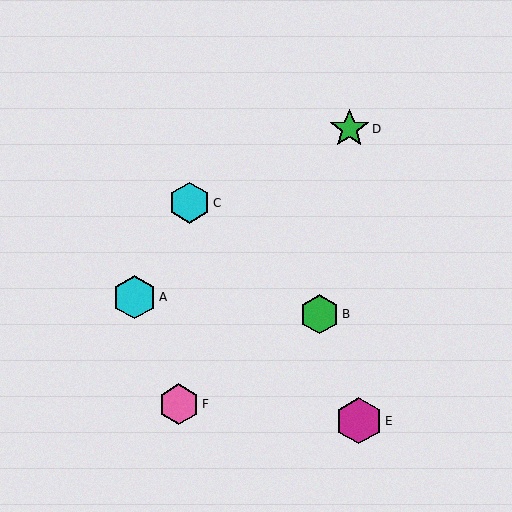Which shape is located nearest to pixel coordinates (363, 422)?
The magenta hexagon (labeled E) at (359, 421) is nearest to that location.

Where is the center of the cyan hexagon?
The center of the cyan hexagon is at (134, 297).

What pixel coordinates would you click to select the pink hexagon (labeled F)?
Click at (179, 404) to select the pink hexagon F.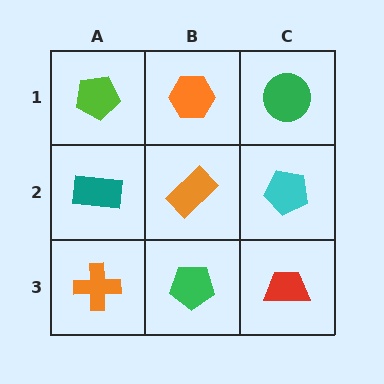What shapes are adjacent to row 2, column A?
A lime pentagon (row 1, column A), an orange cross (row 3, column A), an orange rectangle (row 2, column B).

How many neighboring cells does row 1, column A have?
2.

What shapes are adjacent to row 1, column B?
An orange rectangle (row 2, column B), a lime pentagon (row 1, column A), a green circle (row 1, column C).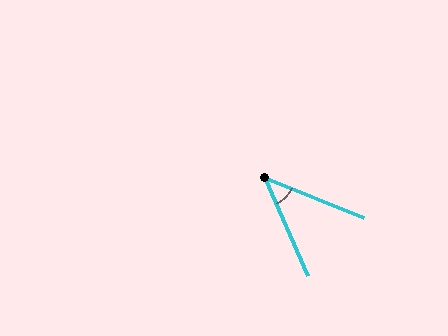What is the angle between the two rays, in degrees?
Approximately 44 degrees.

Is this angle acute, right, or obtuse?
It is acute.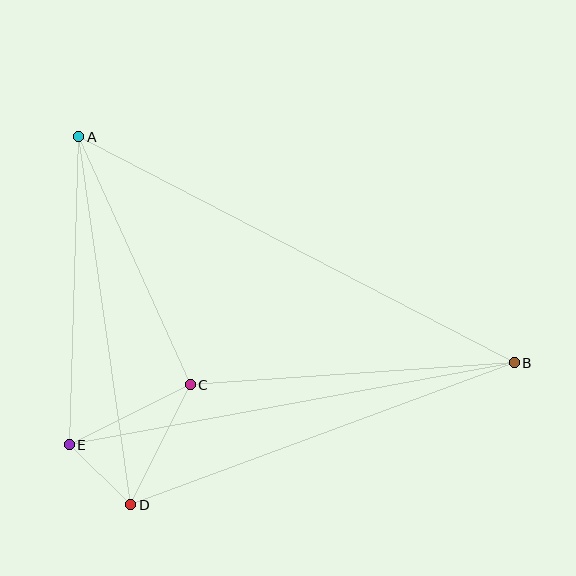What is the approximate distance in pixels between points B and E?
The distance between B and E is approximately 452 pixels.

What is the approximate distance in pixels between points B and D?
The distance between B and D is approximately 409 pixels.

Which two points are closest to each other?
Points D and E are closest to each other.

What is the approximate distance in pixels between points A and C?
The distance between A and C is approximately 272 pixels.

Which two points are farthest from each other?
Points A and B are farthest from each other.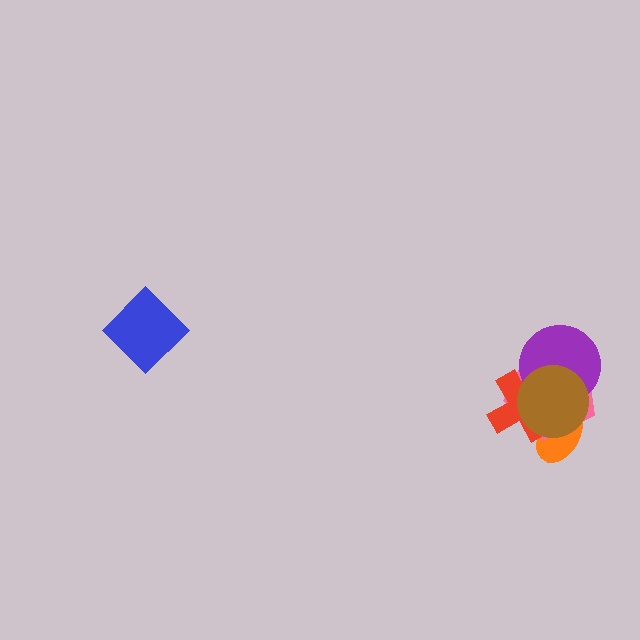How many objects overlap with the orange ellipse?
3 objects overlap with the orange ellipse.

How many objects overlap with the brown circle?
4 objects overlap with the brown circle.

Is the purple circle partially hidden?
Yes, it is partially covered by another shape.